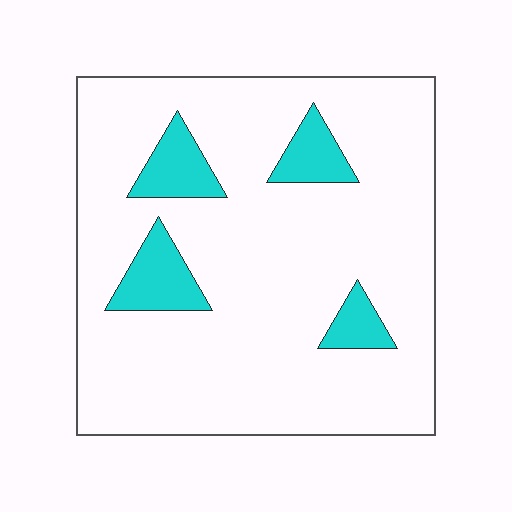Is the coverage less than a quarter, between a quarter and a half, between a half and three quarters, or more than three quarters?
Less than a quarter.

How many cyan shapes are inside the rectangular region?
4.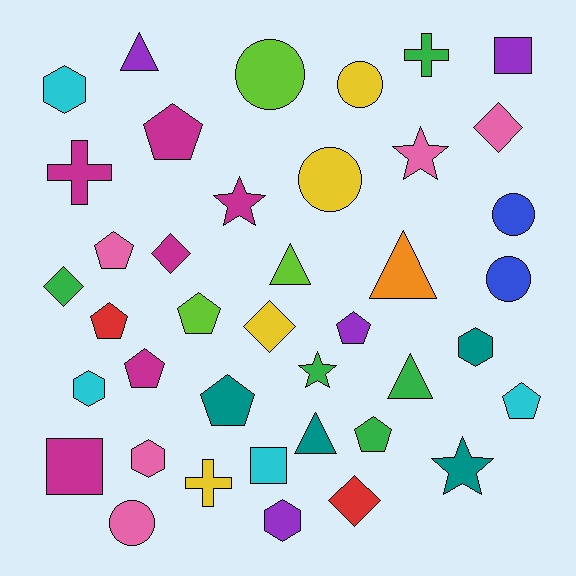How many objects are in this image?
There are 40 objects.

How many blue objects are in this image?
There are 2 blue objects.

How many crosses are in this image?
There are 3 crosses.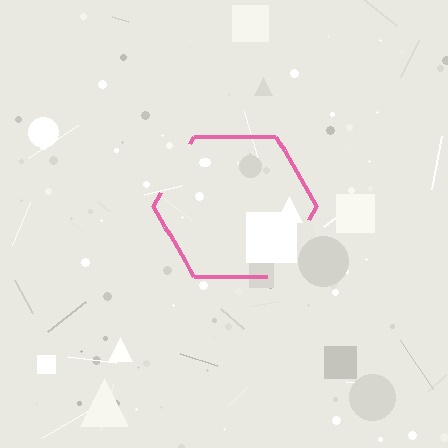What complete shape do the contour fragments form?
The contour fragments form a hexagon.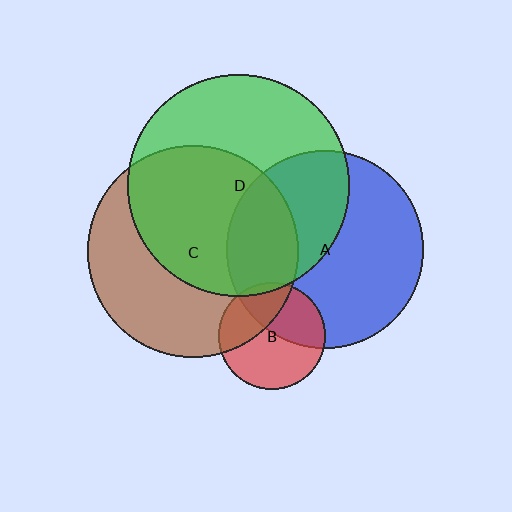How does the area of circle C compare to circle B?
Approximately 3.9 times.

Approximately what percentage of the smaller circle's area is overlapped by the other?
Approximately 5%.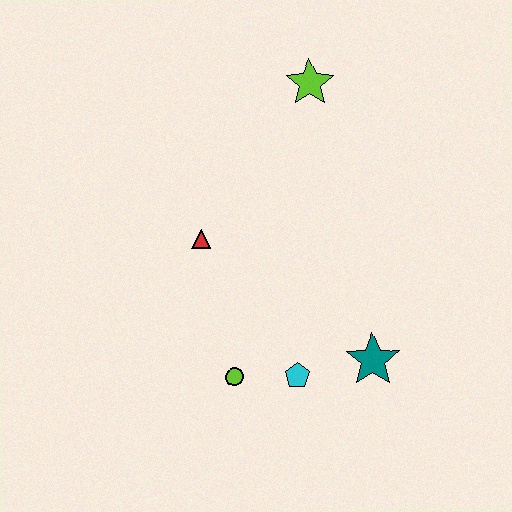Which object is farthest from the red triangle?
The teal star is farthest from the red triangle.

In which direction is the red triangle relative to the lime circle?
The red triangle is above the lime circle.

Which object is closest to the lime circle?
The cyan pentagon is closest to the lime circle.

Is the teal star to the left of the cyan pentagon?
No